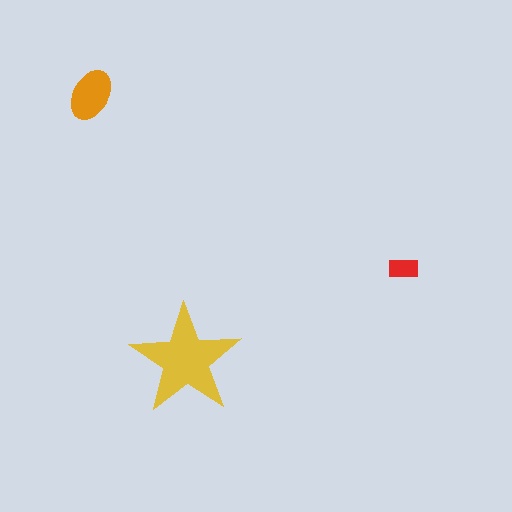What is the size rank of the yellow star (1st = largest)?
1st.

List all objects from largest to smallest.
The yellow star, the orange ellipse, the red rectangle.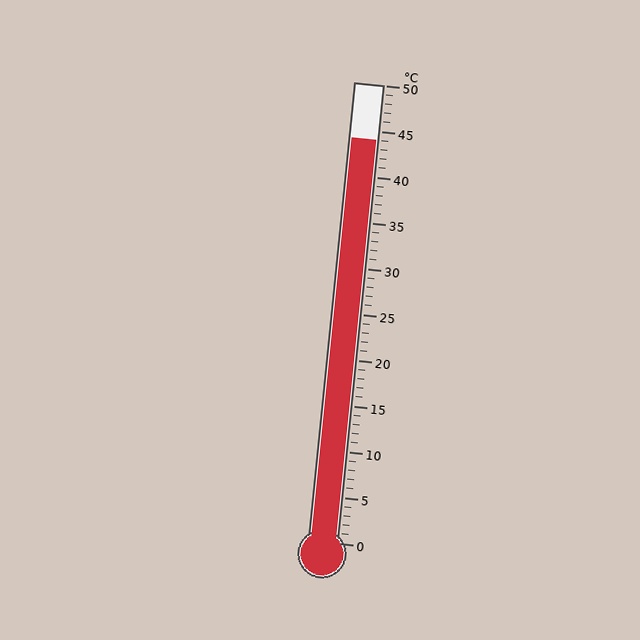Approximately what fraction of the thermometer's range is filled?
The thermometer is filled to approximately 90% of its range.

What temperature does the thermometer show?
The thermometer shows approximately 44°C.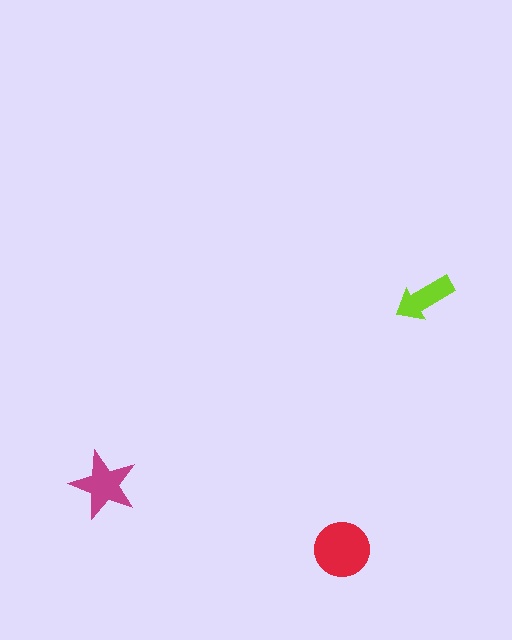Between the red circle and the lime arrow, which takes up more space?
The red circle.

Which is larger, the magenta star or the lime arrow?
The magenta star.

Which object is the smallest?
The lime arrow.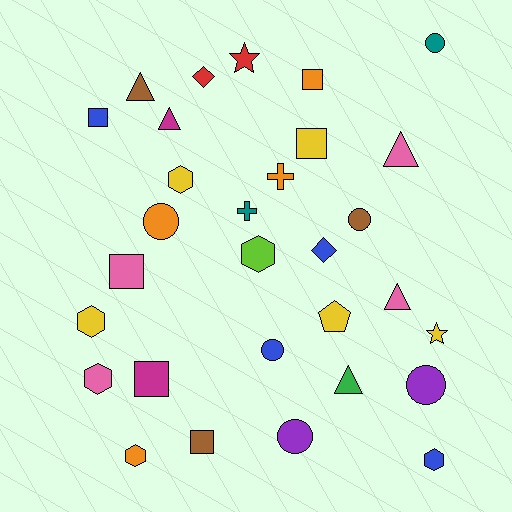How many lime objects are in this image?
There is 1 lime object.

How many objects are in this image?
There are 30 objects.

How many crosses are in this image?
There are 2 crosses.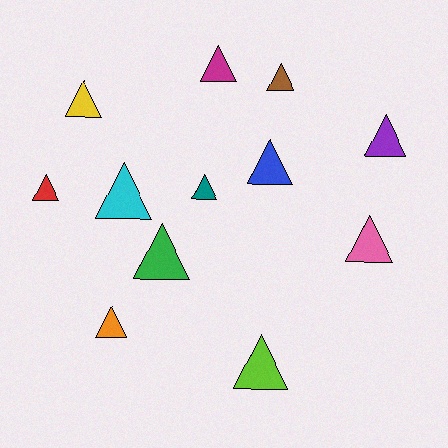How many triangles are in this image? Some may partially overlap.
There are 12 triangles.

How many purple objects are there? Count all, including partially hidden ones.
There is 1 purple object.